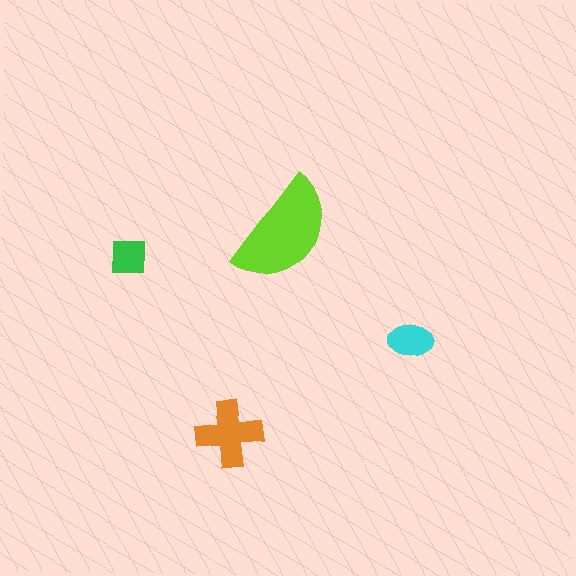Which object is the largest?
The lime semicircle.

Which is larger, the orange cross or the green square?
The orange cross.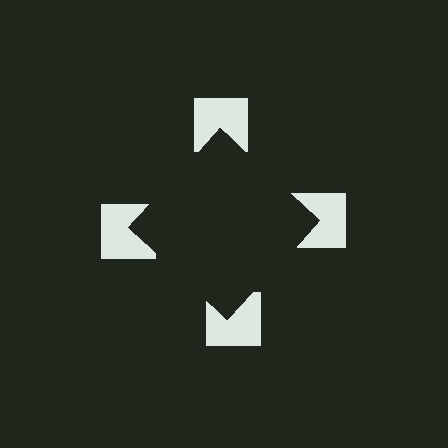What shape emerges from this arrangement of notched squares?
An illusory square — its edges are inferred from the aligned wedge cuts in the notched squares, not physically drawn.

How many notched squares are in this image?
There are 4 — one at each vertex of the illusory square.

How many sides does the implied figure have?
4 sides.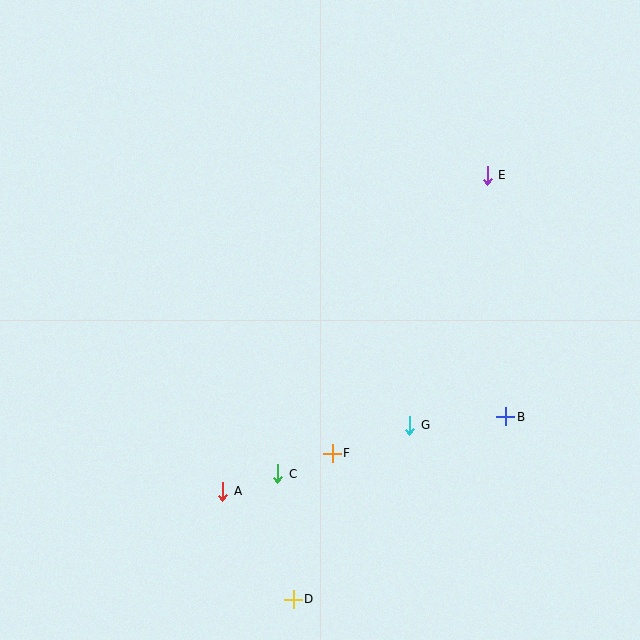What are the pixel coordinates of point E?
Point E is at (487, 175).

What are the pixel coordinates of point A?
Point A is at (223, 491).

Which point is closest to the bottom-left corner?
Point A is closest to the bottom-left corner.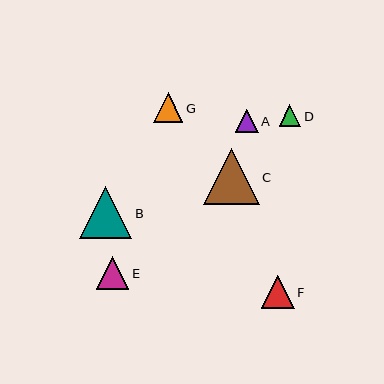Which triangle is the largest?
Triangle C is the largest with a size of approximately 56 pixels.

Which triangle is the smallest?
Triangle D is the smallest with a size of approximately 21 pixels.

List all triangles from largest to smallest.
From largest to smallest: C, B, F, E, G, A, D.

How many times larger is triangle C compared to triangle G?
Triangle C is approximately 1.9 times the size of triangle G.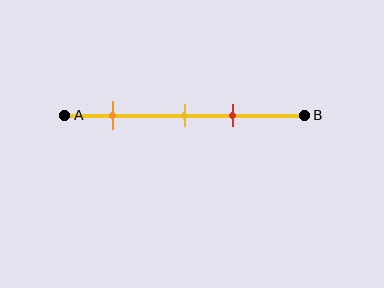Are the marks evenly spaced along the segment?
No, the marks are not evenly spaced.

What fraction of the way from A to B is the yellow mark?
The yellow mark is approximately 50% (0.5) of the way from A to B.